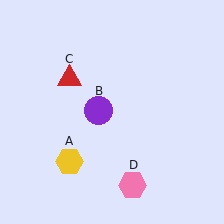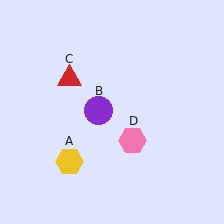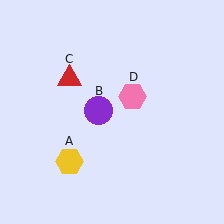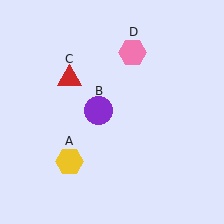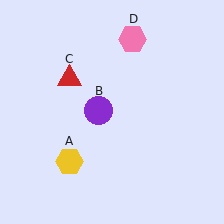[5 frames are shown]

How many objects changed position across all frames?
1 object changed position: pink hexagon (object D).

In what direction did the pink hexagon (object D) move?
The pink hexagon (object D) moved up.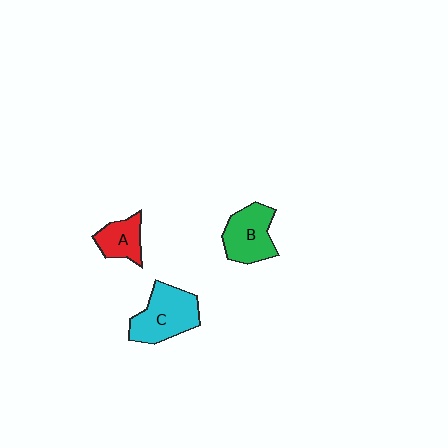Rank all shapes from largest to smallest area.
From largest to smallest: C (cyan), B (green), A (red).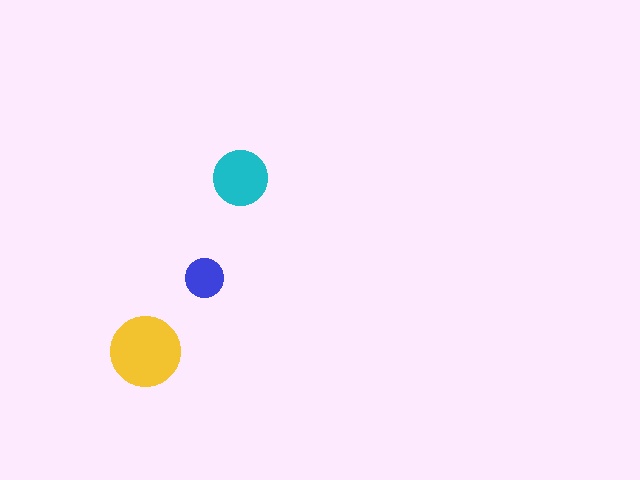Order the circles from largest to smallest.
the yellow one, the cyan one, the blue one.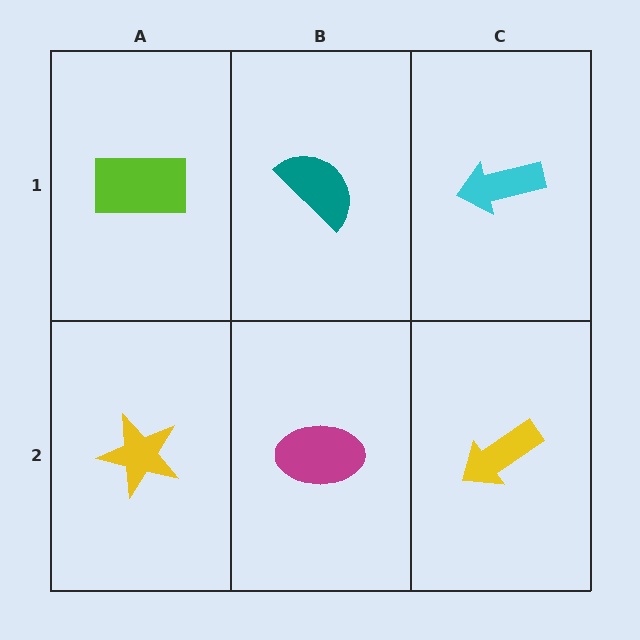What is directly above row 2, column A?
A lime rectangle.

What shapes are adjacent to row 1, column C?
A yellow arrow (row 2, column C), a teal semicircle (row 1, column B).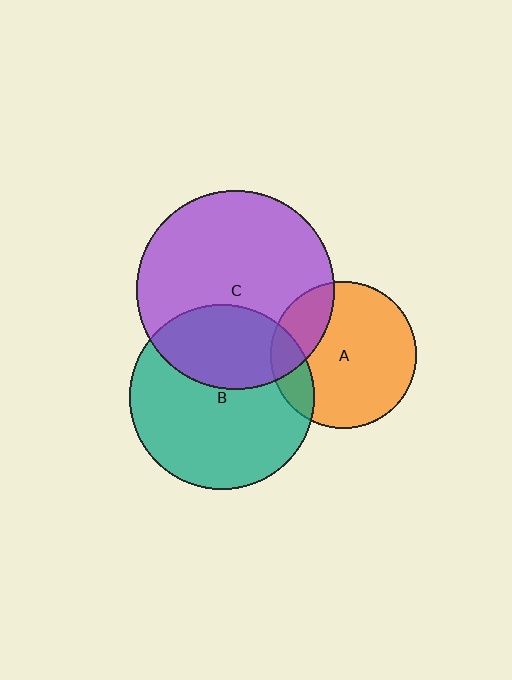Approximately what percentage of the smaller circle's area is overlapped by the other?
Approximately 35%.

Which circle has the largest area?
Circle C (purple).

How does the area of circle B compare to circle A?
Approximately 1.6 times.